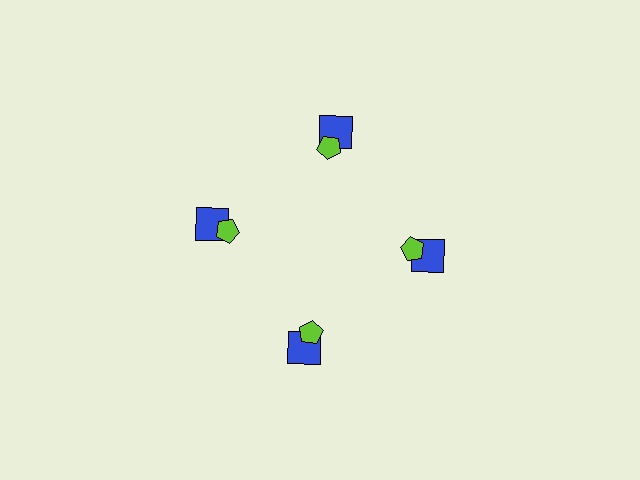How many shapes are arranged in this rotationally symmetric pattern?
There are 8 shapes, arranged in 4 groups of 2.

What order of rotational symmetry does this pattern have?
This pattern has 4-fold rotational symmetry.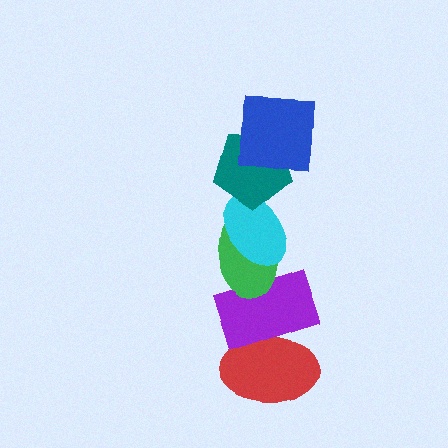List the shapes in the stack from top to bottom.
From top to bottom: the blue square, the teal pentagon, the cyan ellipse, the green ellipse, the purple rectangle, the red ellipse.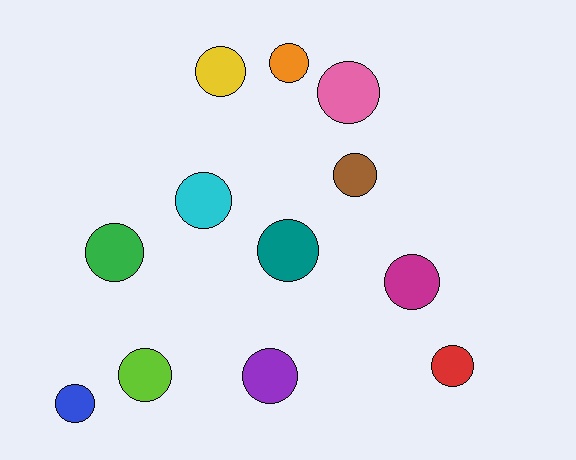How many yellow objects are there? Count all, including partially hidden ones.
There is 1 yellow object.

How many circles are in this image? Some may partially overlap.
There are 12 circles.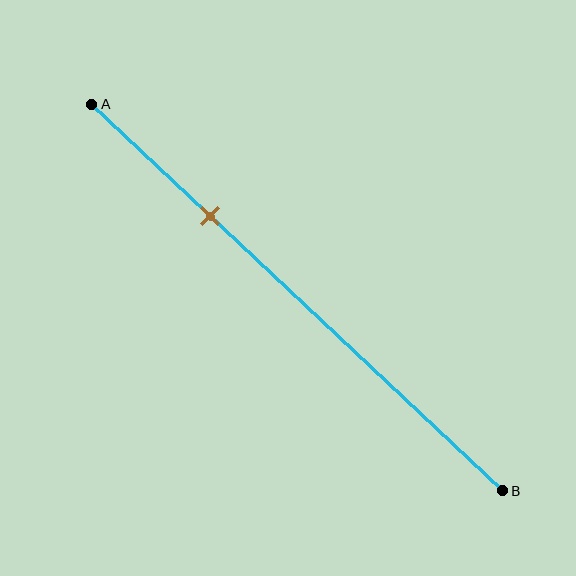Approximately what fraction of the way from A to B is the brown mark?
The brown mark is approximately 30% of the way from A to B.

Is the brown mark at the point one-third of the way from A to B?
No, the mark is at about 30% from A, not at the 33% one-third point.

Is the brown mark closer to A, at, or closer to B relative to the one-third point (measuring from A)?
The brown mark is closer to point A than the one-third point of segment AB.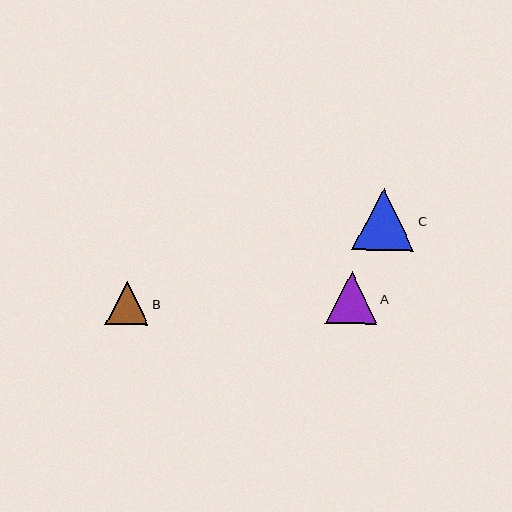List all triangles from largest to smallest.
From largest to smallest: C, A, B.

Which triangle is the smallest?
Triangle B is the smallest with a size of approximately 43 pixels.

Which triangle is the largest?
Triangle C is the largest with a size of approximately 62 pixels.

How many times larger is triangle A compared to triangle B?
Triangle A is approximately 1.2 times the size of triangle B.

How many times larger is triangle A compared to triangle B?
Triangle A is approximately 1.2 times the size of triangle B.